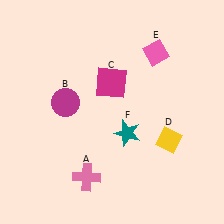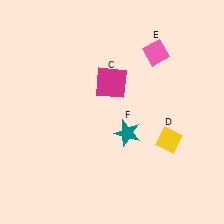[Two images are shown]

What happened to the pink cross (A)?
The pink cross (A) was removed in Image 2. It was in the bottom-left area of Image 1.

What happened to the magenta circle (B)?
The magenta circle (B) was removed in Image 2. It was in the top-left area of Image 1.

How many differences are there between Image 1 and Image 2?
There are 2 differences between the two images.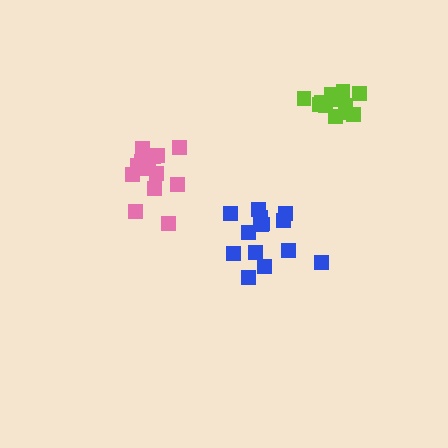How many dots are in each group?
Group 1: 12 dots, Group 2: 14 dots, Group 3: 14 dots (40 total).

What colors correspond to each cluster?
The clusters are colored: lime, pink, blue.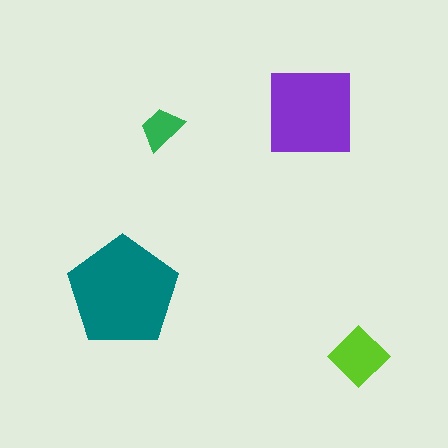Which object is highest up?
The purple square is topmost.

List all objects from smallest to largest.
The green trapezoid, the lime diamond, the purple square, the teal pentagon.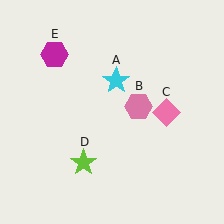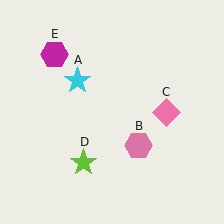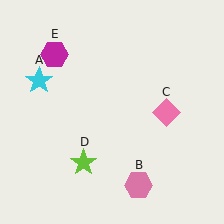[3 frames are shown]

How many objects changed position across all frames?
2 objects changed position: cyan star (object A), pink hexagon (object B).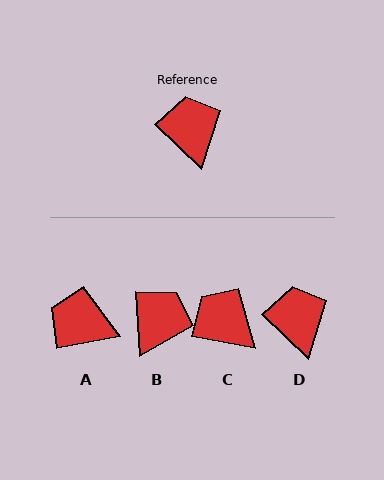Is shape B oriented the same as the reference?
No, it is off by about 43 degrees.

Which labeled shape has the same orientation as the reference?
D.